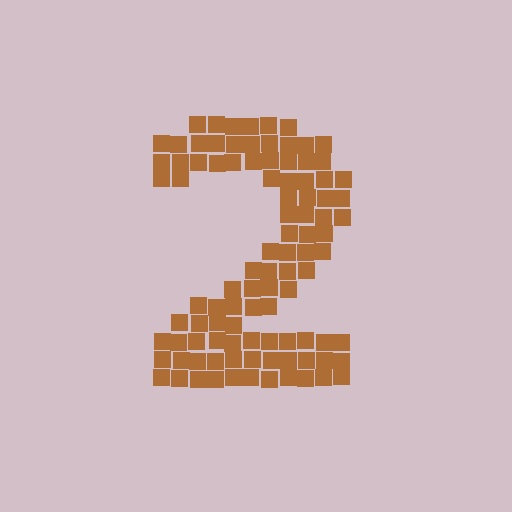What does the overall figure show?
The overall figure shows the digit 2.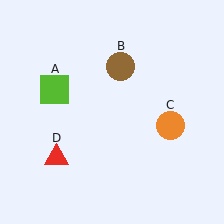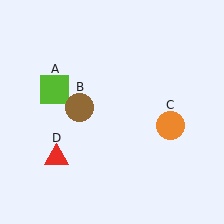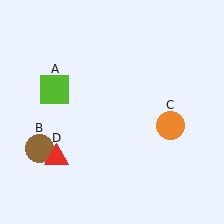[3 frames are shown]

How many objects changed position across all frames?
1 object changed position: brown circle (object B).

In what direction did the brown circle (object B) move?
The brown circle (object B) moved down and to the left.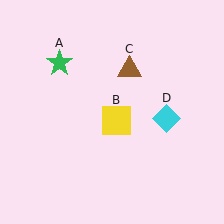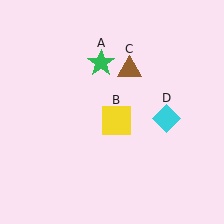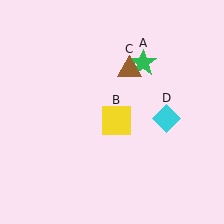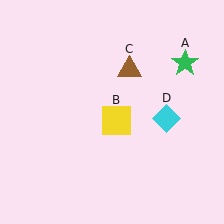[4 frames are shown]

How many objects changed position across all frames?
1 object changed position: green star (object A).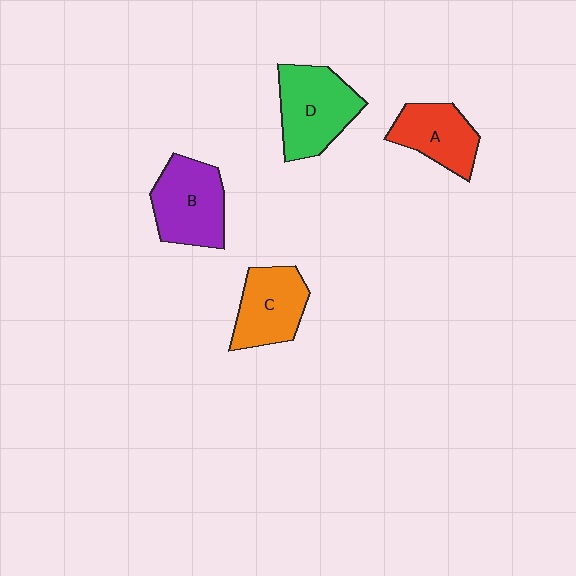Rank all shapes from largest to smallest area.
From largest to smallest: D (green), B (purple), C (orange), A (red).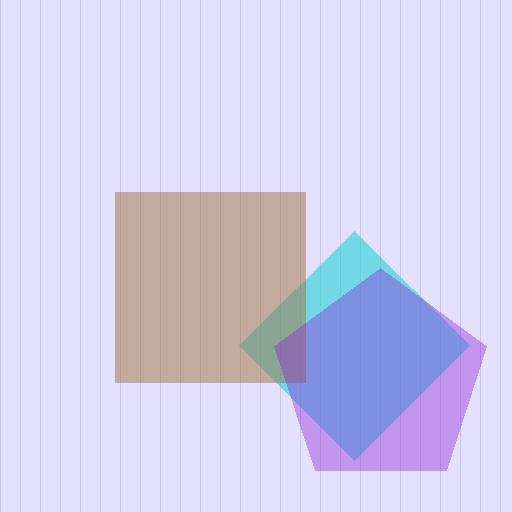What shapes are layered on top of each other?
The layered shapes are: a cyan diamond, a brown square, a purple pentagon.